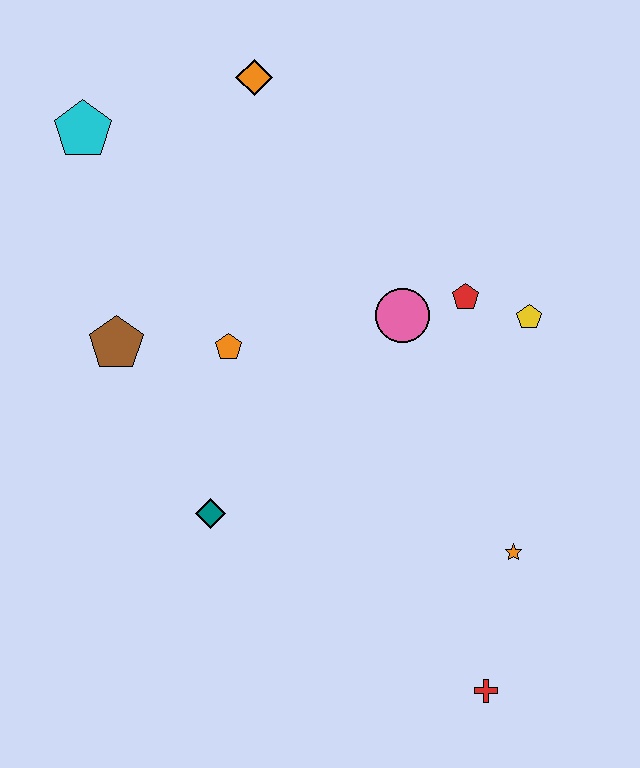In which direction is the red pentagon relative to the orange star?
The red pentagon is above the orange star.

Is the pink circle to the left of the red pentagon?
Yes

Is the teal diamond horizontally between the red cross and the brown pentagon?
Yes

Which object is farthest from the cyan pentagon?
The red cross is farthest from the cyan pentagon.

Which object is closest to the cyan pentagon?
The orange diamond is closest to the cyan pentagon.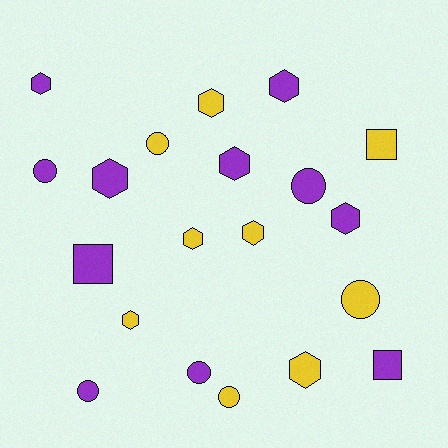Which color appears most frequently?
Purple, with 11 objects.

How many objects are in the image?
There are 20 objects.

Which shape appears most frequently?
Hexagon, with 10 objects.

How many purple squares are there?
There are 2 purple squares.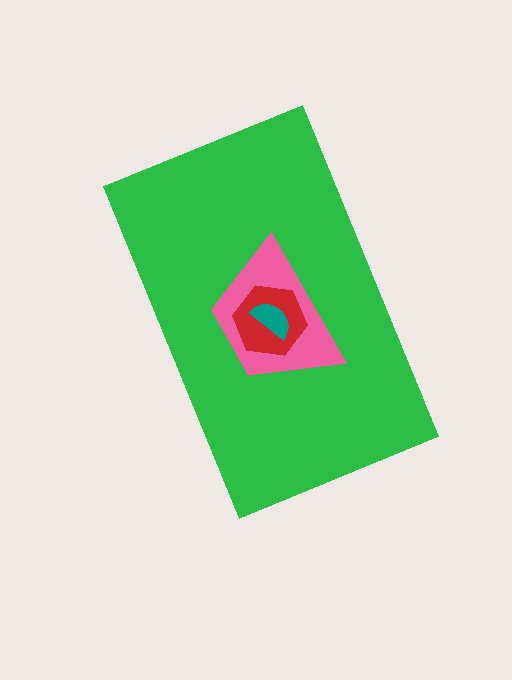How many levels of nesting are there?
4.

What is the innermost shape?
The teal semicircle.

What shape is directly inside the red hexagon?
The teal semicircle.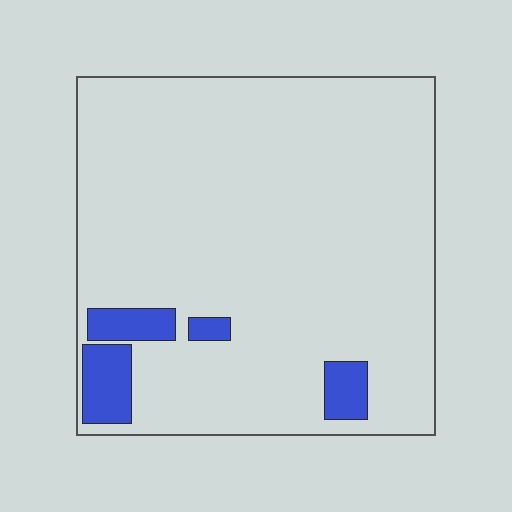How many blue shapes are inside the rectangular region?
4.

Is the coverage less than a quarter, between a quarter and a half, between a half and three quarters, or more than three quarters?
Less than a quarter.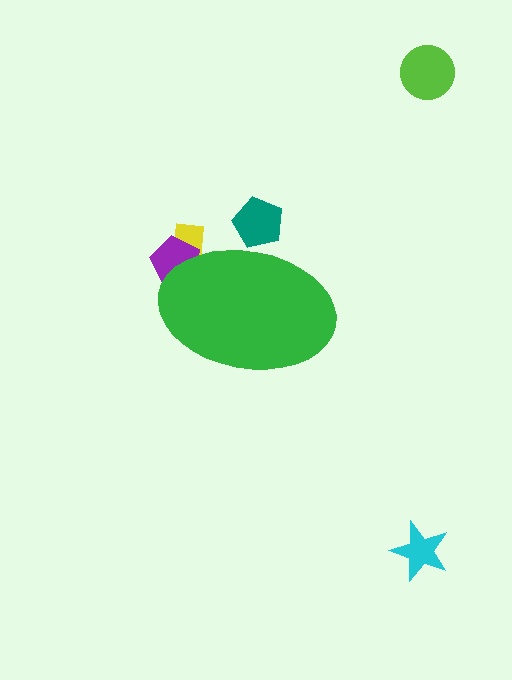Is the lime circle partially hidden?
No, the lime circle is fully visible.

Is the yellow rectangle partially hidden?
Yes, the yellow rectangle is partially hidden behind the green ellipse.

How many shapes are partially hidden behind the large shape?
3 shapes are partially hidden.